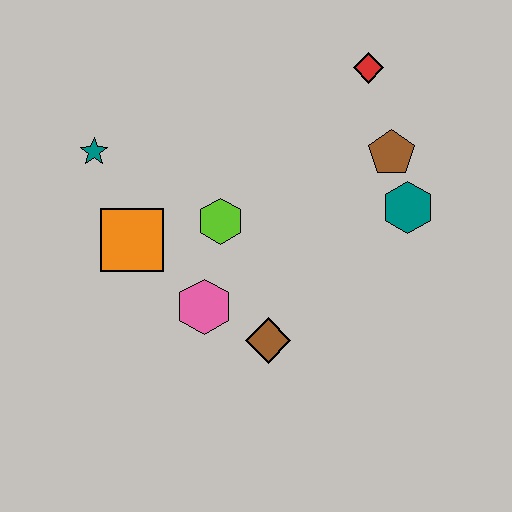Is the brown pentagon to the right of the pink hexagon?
Yes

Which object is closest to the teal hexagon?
The brown pentagon is closest to the teal hexagon.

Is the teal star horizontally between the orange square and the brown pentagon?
No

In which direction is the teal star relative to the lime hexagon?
The teal star is to the left of the lime hexagon.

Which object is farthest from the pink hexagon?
The red diamond is farthest from the pink hexagon.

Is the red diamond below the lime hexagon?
No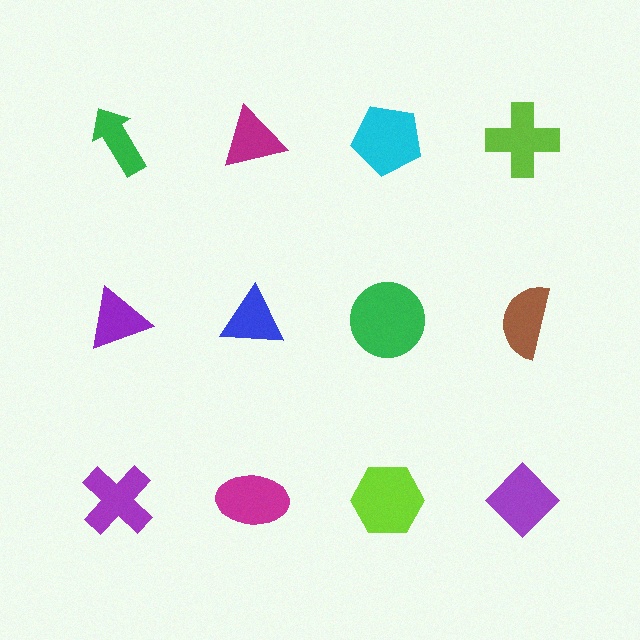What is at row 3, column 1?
A purple cross.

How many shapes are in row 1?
4 shapes.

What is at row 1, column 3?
A cyan pentagon.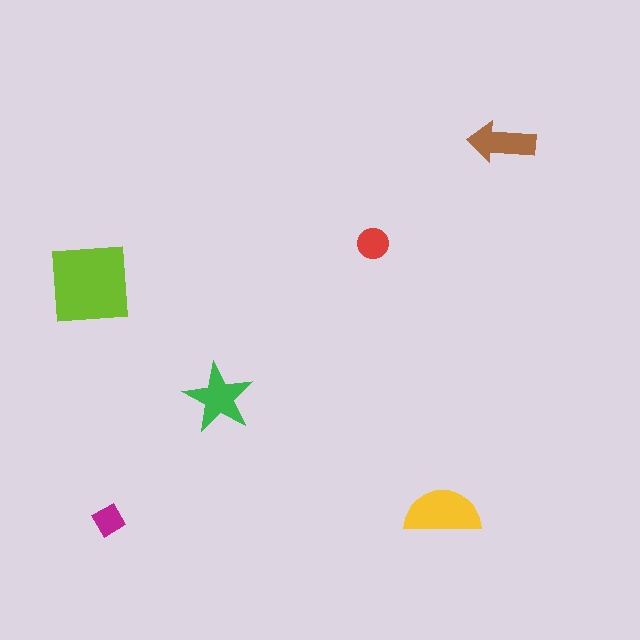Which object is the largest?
The lime square.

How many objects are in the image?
There are 6 objects in the image.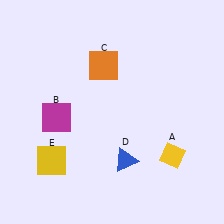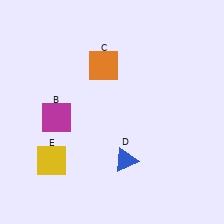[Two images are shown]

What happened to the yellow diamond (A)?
The yellow diamond (A) was removed in Image 2. It was in the bottom-right area of Image 1.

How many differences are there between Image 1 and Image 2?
There is 1 difference between the two images.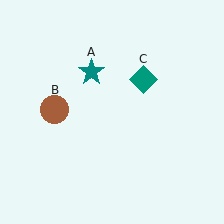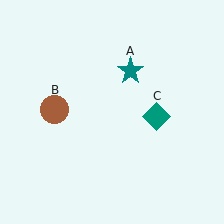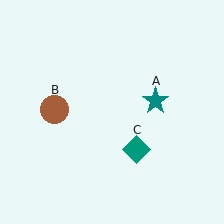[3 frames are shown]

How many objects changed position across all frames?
2 objects changed position: teal star (object A), teal diamond (object C).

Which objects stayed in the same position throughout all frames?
Brown circle (object B) remained stationary.